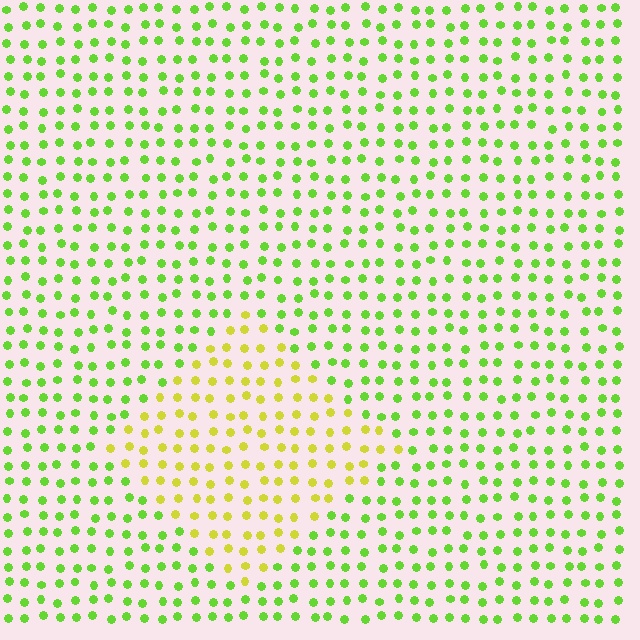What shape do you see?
I see a diamond.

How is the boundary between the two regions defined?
The boundary is defined purely by a slight shift in hue (about 39 degrees). Spacing, size, and orientation are identical on both sides.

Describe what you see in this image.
The image is filled with small lime elements in a uniform arrangement. A diamond-shaped region is visible where the elements are tinted to a slightly different hue, forming a subtle color boundary.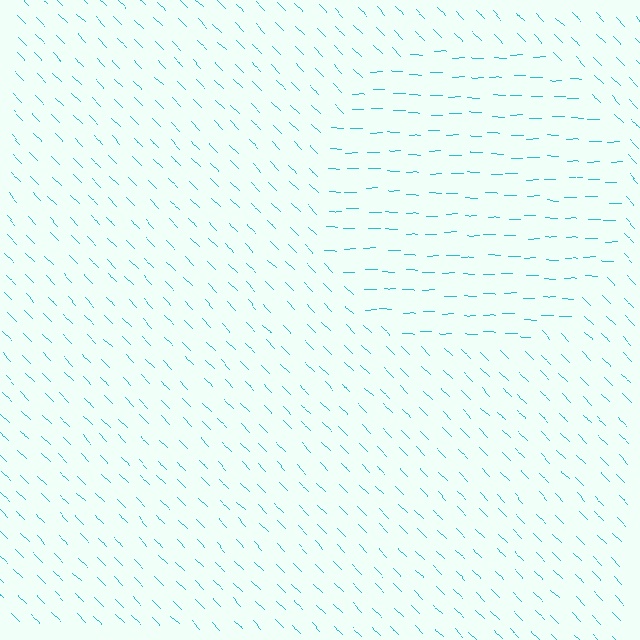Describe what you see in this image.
The image is filled with small cyan line segments. A circle region in the image has lines oriented differently from the surrounding lines, creating a visible texture boundary.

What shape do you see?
I see a circle.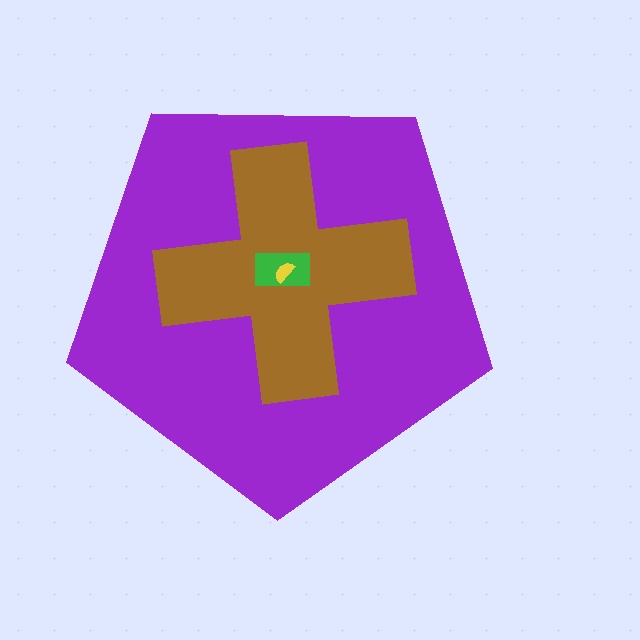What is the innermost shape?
The yellow semicircle.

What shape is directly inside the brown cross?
The green rectangle.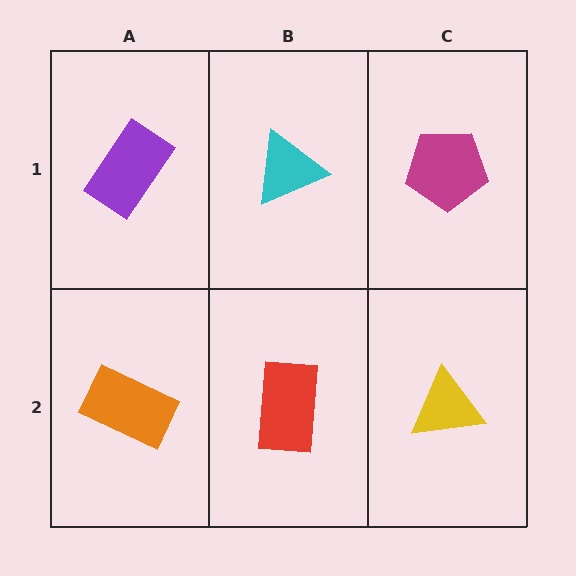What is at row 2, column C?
A yellow triangle.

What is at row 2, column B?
A red rectangle.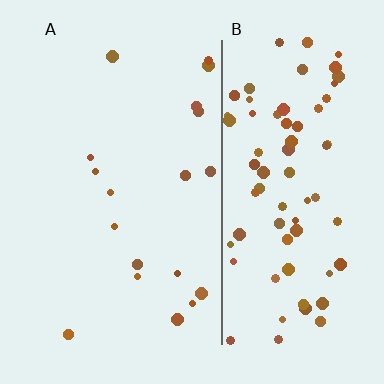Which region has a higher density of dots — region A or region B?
B (the right).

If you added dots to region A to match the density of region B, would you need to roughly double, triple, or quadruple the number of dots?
Approximately quadruple.